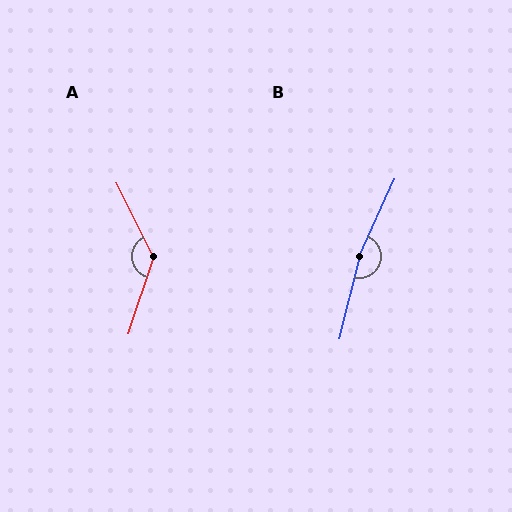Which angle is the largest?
B, at approximately 169 degrees.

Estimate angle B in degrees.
Approximately 169 degrees.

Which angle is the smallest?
A, at approximately 136 degrees.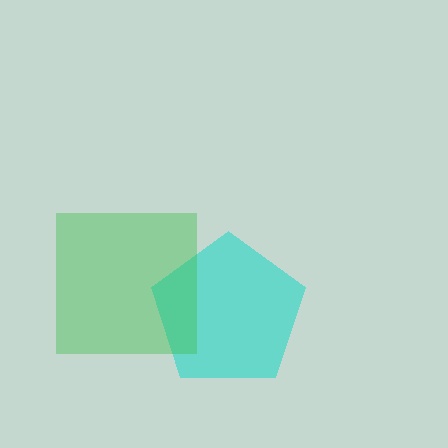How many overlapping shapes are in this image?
There are 2 overlapping shapes in the image.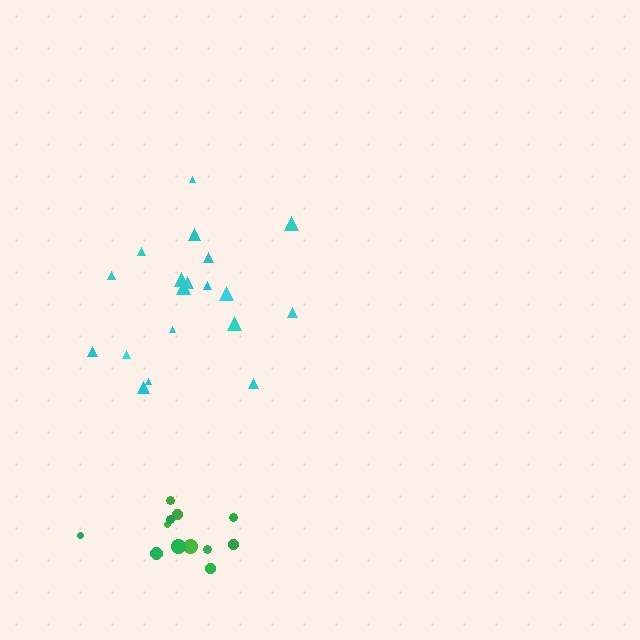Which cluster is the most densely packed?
Green.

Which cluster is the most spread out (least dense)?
Cyan.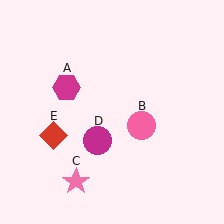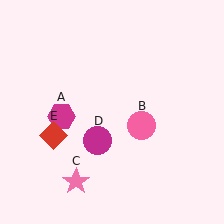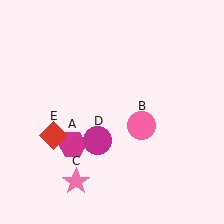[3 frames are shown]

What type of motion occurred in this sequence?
The magenta hexagon (object A) rotated counterclockwise around the center of the scene.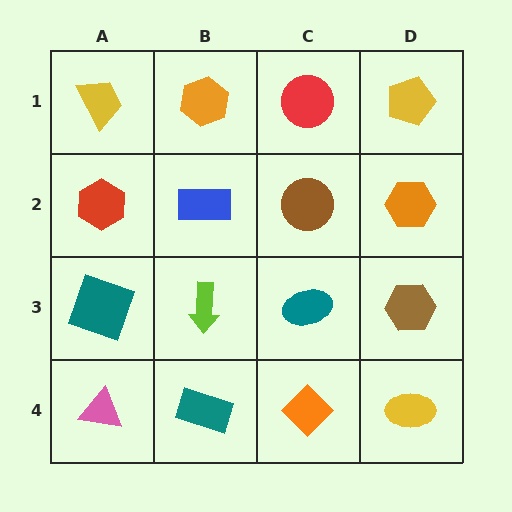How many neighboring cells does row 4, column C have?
3.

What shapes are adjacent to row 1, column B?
A blue rectangle (row 2, column B), a yellow trapezoid (row 1, column A), a red circle (row 1, column C).